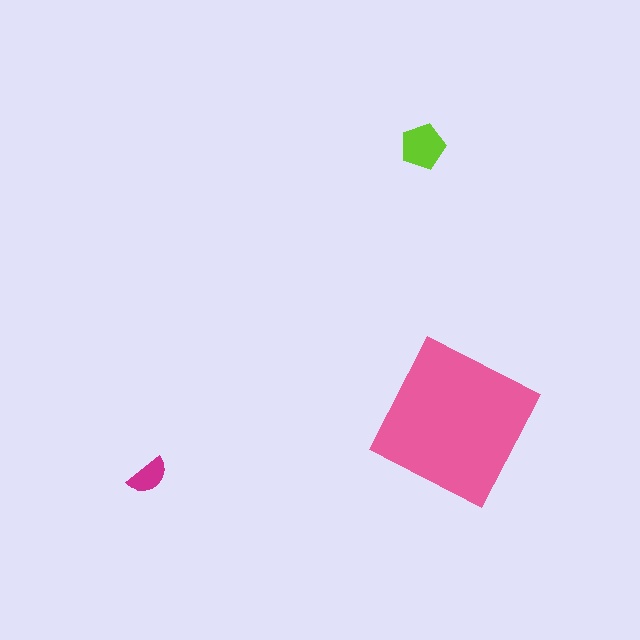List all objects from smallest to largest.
The magenta semicircle, the lime pentagon, the pink square.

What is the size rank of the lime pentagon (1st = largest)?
2nd.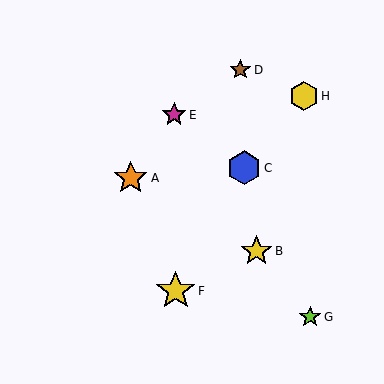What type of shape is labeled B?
Shape B is a yellow star.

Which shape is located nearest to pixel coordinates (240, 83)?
The brown star (labeled D) at (240, 70) is nearest to that location.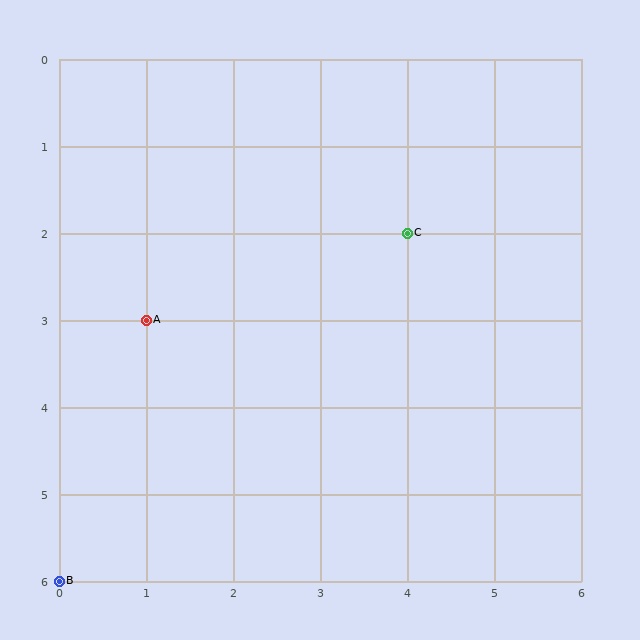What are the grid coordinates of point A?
Point A is at grid coordinates (1, 3).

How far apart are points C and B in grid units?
Points C and B are 4 columns and 4 rows apart (about 5.7 grid units diagonally).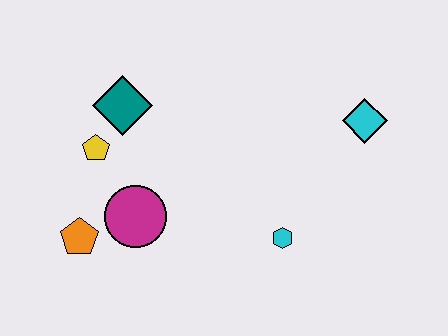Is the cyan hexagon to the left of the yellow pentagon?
No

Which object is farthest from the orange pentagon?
The cyan diamond is farthest from the orange pentagon.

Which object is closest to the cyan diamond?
The cyan hexagon is closest to the cyan diamond.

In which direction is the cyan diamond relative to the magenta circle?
The cyan diamond is to the right of the magenta circle.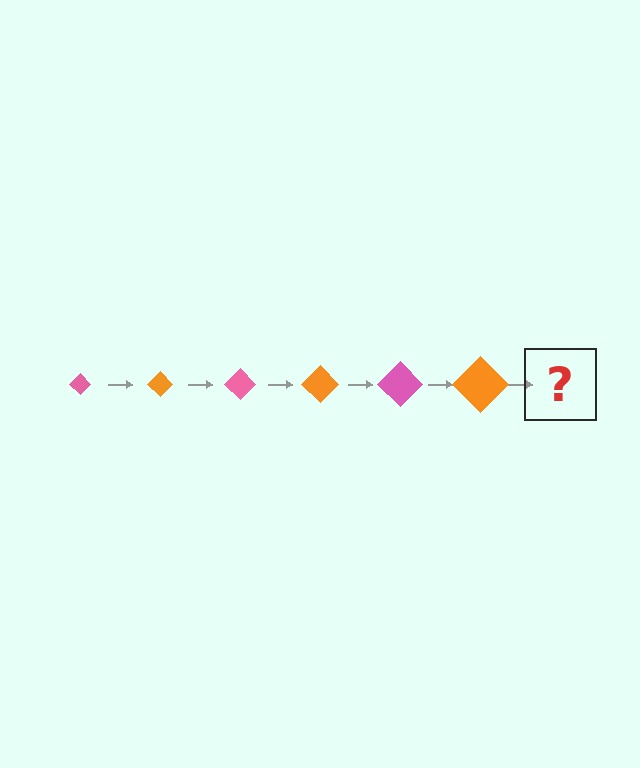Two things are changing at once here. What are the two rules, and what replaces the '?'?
The two rules are that the diamond grows larger each step and the color cycles through pink and orange. The '?' should be a pink diamond, larger than the previous one.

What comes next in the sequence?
The next element should be a pink diamond, larger than the previous one.